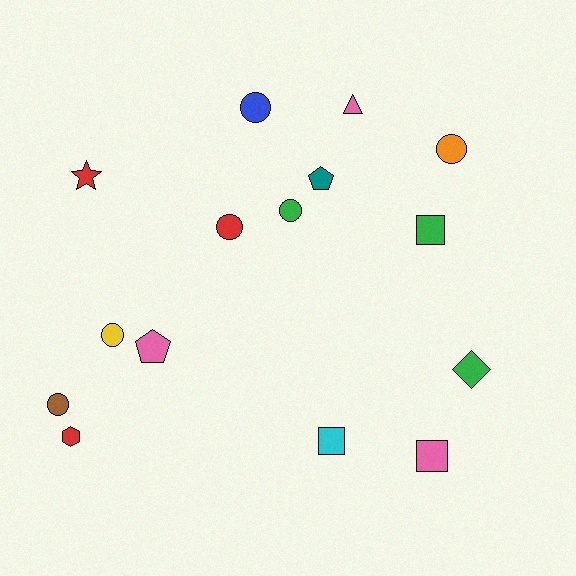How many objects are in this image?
There are 15 objects.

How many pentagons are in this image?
There are 2 pentagons.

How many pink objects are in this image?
There are 3 pink objects.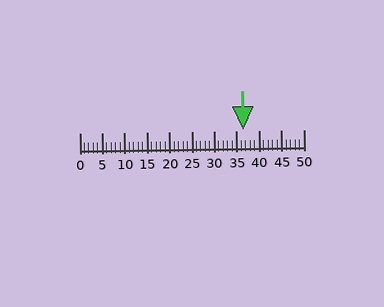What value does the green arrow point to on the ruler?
The green arrow points to approximately 36.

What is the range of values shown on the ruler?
The ruler shows values from 0 to 50.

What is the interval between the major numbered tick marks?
The major tick marks are spaced 5 units apart.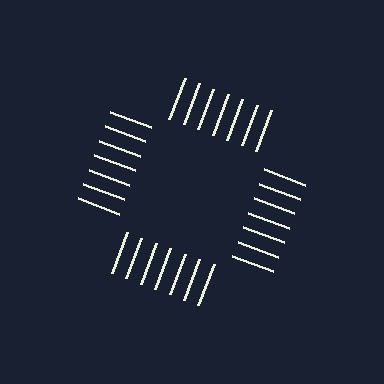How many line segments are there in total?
28 — 7 along each of the 4 edges.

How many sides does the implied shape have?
4 sides — the line-ends trace a square.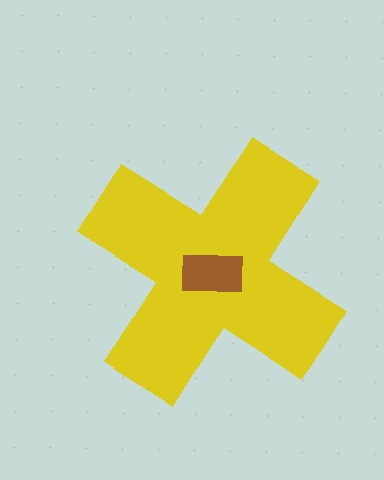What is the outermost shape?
The yellow cross.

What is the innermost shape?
The brown rectangle.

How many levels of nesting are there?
2.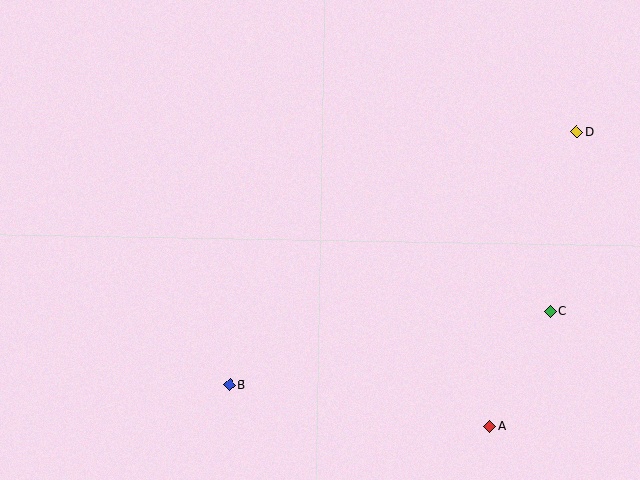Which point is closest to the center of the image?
Point B at (230, 385) is closest to the center.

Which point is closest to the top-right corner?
Point D is closest to the top-right corner.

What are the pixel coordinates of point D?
Point D is at (577, 132).